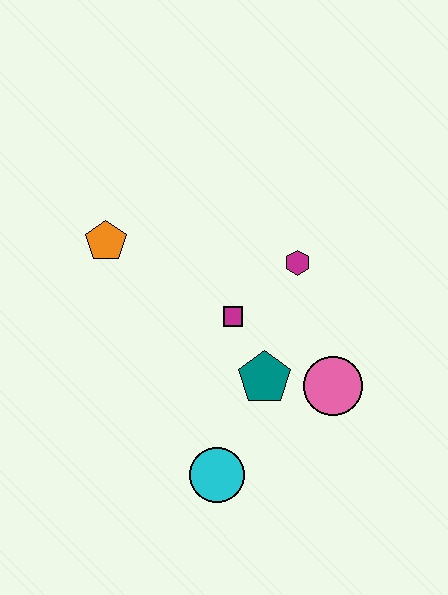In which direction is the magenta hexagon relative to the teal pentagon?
The magenta hexagon is above the teal pentagon.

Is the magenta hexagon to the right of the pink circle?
No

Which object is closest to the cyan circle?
The teal pentagon is closest to the cyan circle.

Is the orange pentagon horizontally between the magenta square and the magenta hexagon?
No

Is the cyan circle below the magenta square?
Yes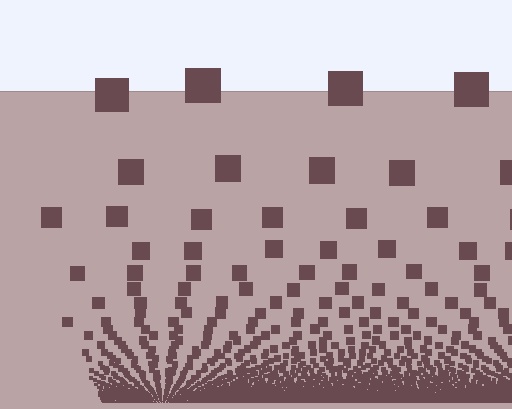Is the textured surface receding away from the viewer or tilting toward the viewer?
The surface appears to tilt toward the viewer. Texture elements get larger and sparser toward the top.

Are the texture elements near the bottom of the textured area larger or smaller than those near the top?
Smaller. The gradient is inverted — elements near the bottom are smaller and denser.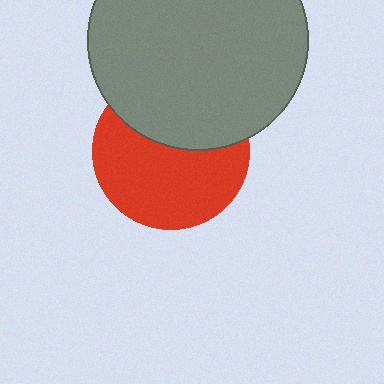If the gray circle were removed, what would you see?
You would see the complete red circle.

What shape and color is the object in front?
The object in front is a gray circle.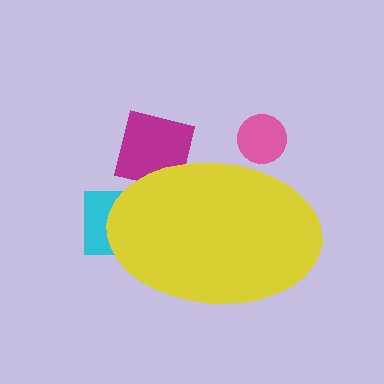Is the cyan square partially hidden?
Yes, the cyan square is partially hidden behind the yellow ellipse.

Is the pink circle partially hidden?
Yes, the pink circle is partially hidden behind the yellow ellipse.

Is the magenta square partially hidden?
Yes, the magenta square is partially hidden behind the yellow ellipse.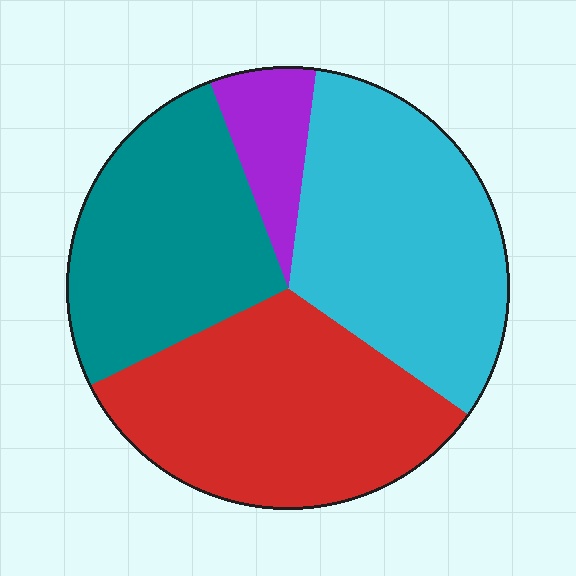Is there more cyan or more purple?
Cyan.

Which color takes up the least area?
Purple, at roughly 10%.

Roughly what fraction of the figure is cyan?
Cyan covers about 35% of the figure.